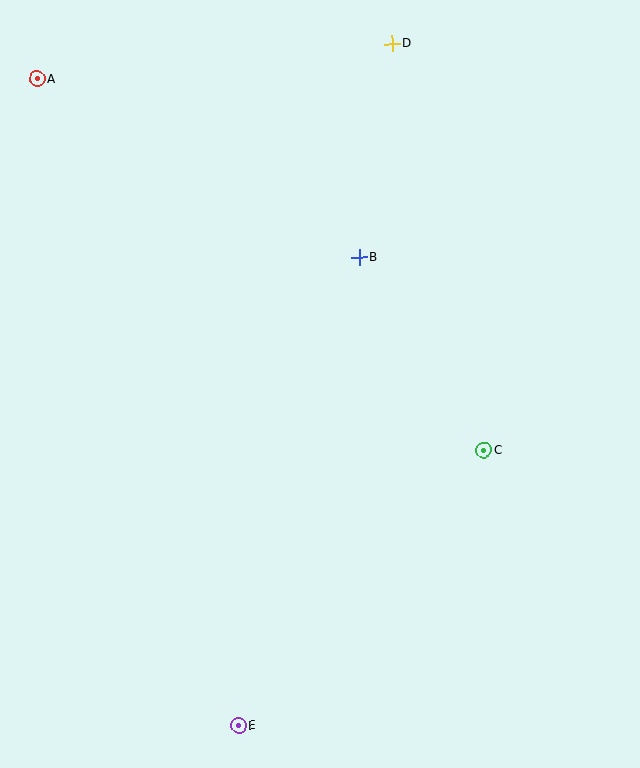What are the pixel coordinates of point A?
Point A is at (37, 79).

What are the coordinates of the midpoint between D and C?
The midpoint between D and C is at (438, 247).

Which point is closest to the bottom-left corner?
Point E is closest to the bottom-left corner.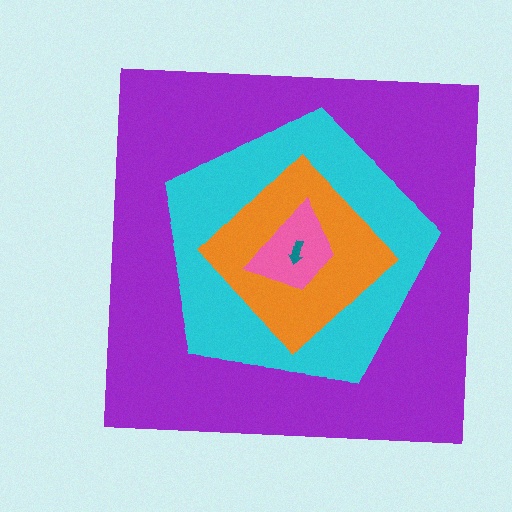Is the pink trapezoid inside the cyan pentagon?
Yes.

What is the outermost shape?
The purple square.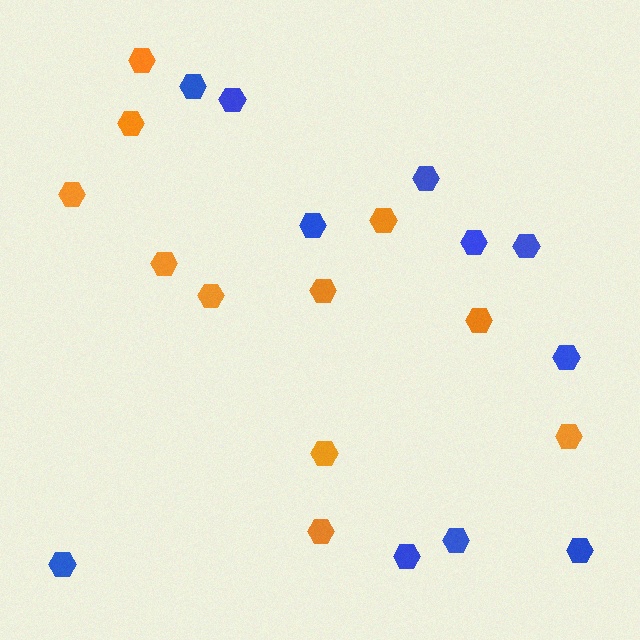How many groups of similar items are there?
There are 2 groups: one group of orange hexagons (11) and one group of blue hexagons (11).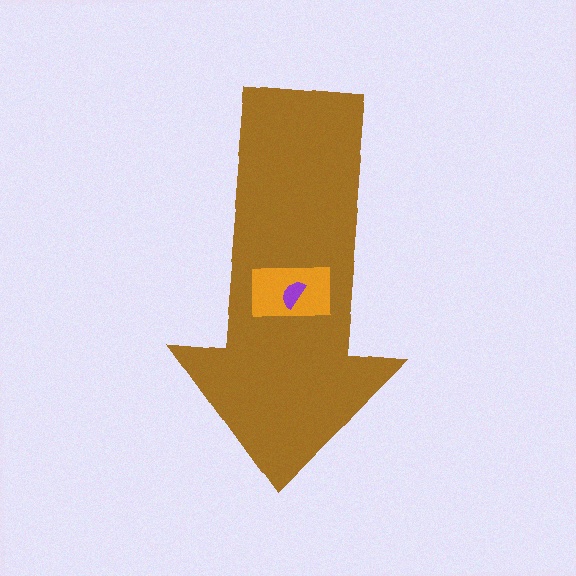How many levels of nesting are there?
3.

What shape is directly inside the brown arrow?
The orange rectangle.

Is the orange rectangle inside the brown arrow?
Yes.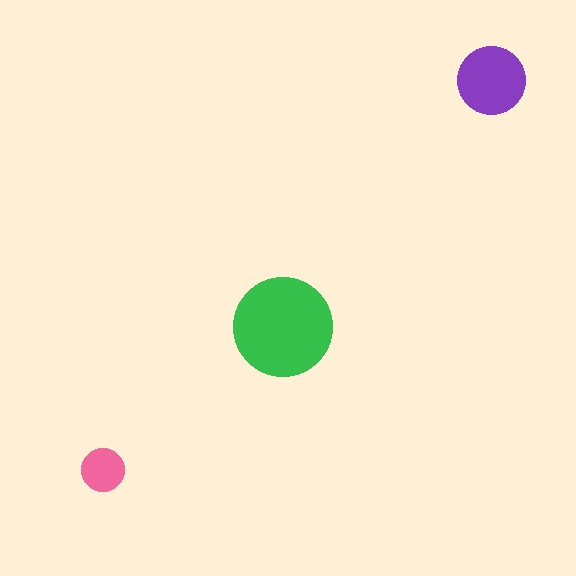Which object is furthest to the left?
The pink circle is leftmost.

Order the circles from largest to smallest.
the green one, the purple one, the pink one.